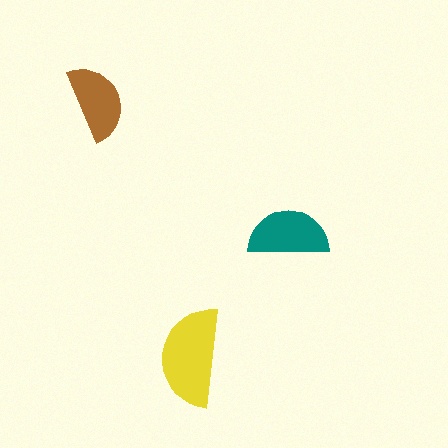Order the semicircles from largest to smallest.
the yellow one, the teal one, the brown one.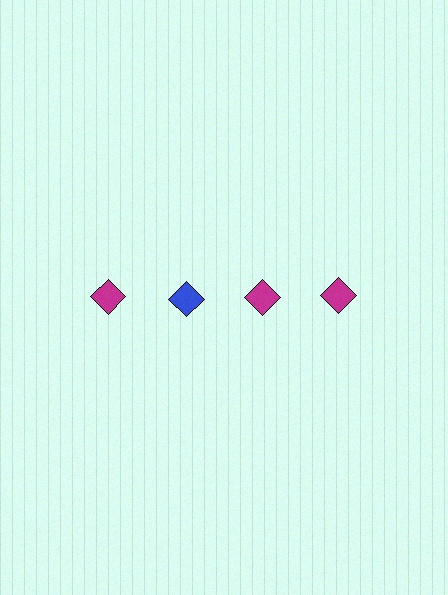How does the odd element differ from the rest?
It has a different color: blue instead of magenta.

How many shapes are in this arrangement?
There are 4 shapes arranged in a grid pattern.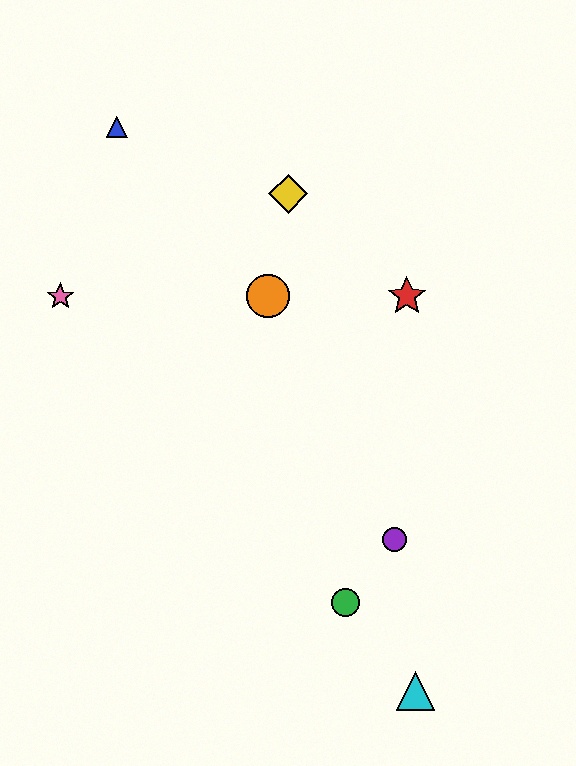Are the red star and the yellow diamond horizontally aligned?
No, the red star is at y≈296 and the yellow diamond is at y≈194.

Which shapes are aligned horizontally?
The red star, the orange circle, the pink star are aligned horizontally.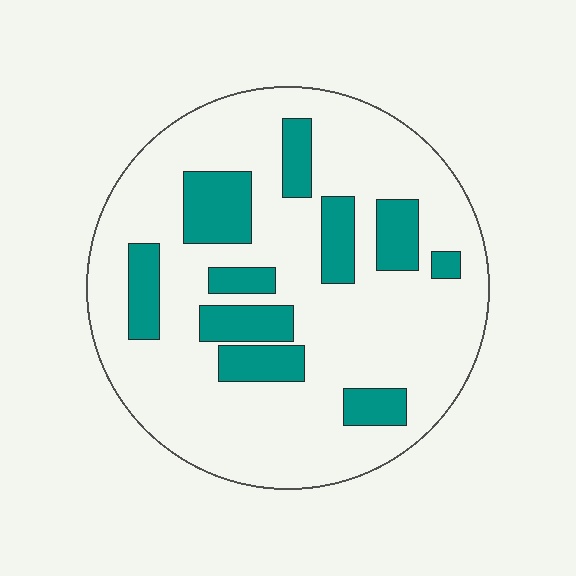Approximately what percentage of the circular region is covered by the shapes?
Approximately 20%.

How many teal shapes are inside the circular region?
10.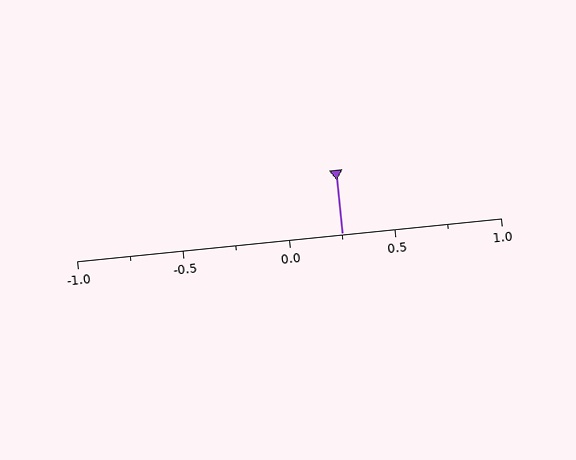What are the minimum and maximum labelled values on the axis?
The axis runs from -1.0 to 1.0.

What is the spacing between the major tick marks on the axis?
The major ticks are spaced 0.5 apart.